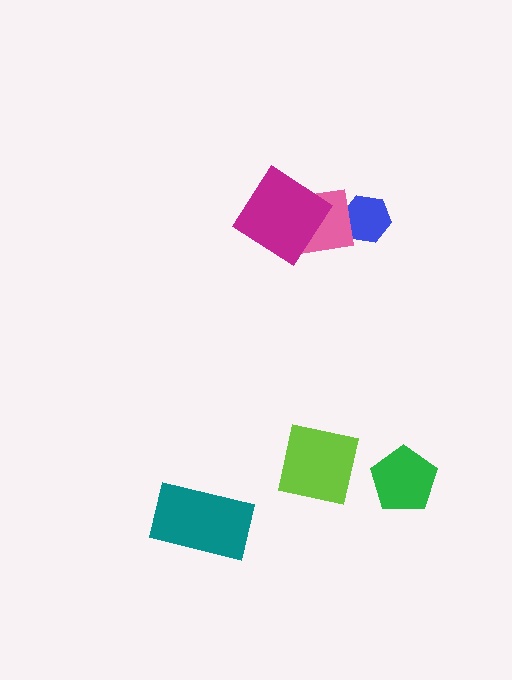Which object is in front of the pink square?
The magenta diamond is in front of the pink square.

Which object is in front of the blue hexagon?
The pink square is in front of the blue hexagon.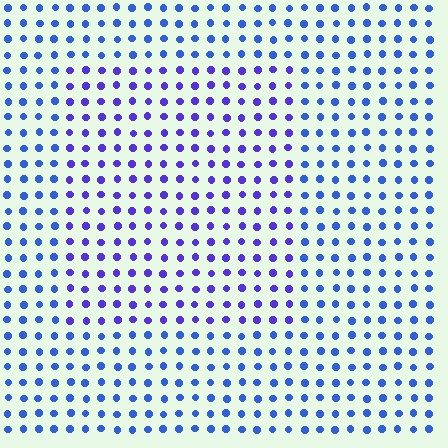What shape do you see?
I see a rectangle.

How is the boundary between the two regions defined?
The boundary is defined purely by a slight shift in hue (about 29 degrees). Spacing, size, and orientation are identical on both sides.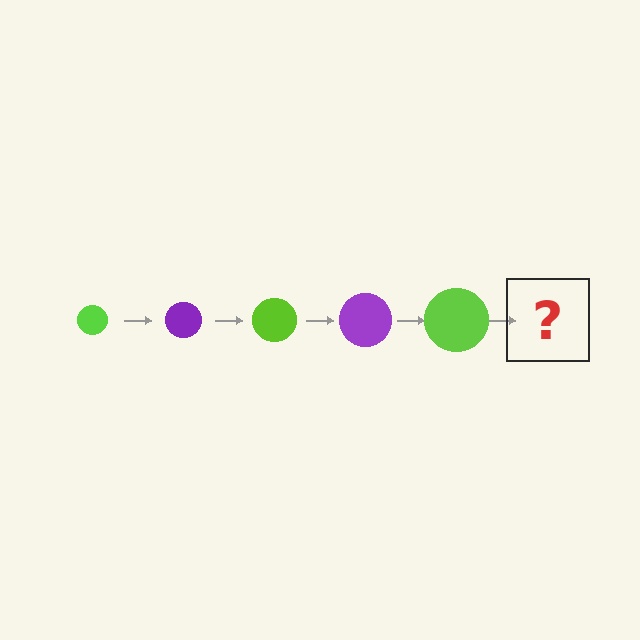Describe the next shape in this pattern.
It should be a purple circle, larger than the previous one.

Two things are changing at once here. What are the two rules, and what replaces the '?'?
The two rules are that the circle grows larger each step and the color cycles through lime and purple. The '?' should be a purple circle, larger than the previous one.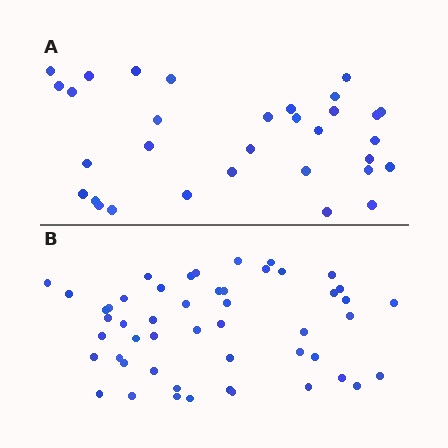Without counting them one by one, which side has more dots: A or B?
Region B (the bottom region) has more dots.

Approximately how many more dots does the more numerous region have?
Region B has approximately 20 more dots than region A.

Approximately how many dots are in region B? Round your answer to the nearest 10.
About 50 dots.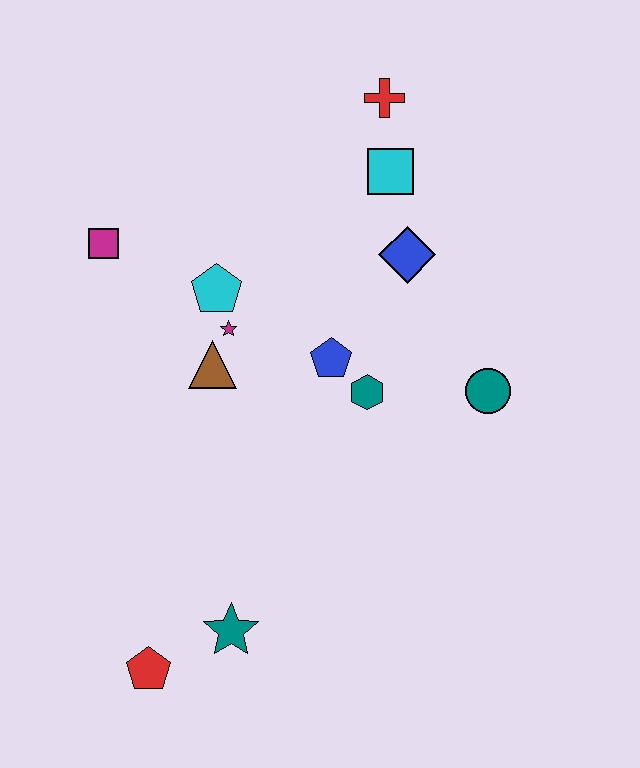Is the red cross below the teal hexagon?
No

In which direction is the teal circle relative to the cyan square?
The teal circle is below the cyan square.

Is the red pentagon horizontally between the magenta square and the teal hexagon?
Yes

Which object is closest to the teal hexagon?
The blue pentagon is closest to the teal hexagon.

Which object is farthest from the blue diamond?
The red pentagon is farthest from the blue diamond.